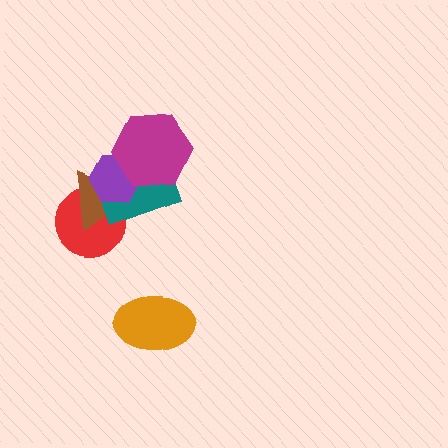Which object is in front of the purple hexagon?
The magenta hexagon is in front of the purple hexagon.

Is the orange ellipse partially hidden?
No, no other shape covers it.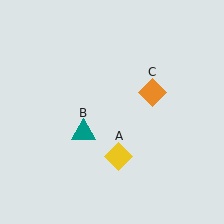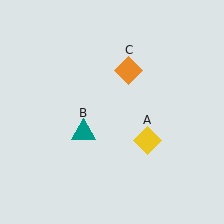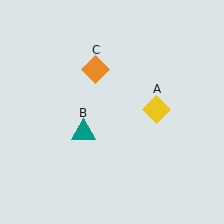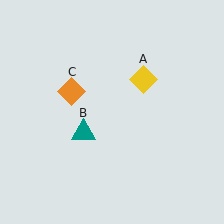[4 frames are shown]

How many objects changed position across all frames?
2 objects changed position: yellow diamond (object A), orange diamond (object C).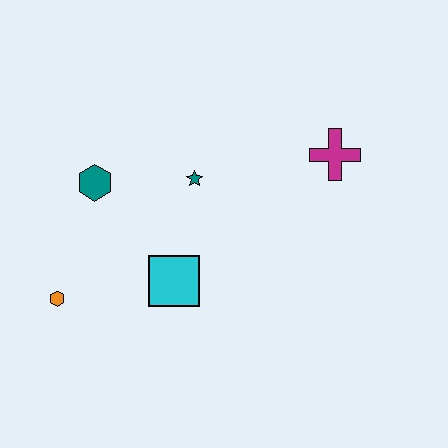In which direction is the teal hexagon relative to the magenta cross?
The teal hexagon is to the left of the magenta cross.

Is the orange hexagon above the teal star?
No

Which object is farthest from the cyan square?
The magenta cross is farthest from the cyan square.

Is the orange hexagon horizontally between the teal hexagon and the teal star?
No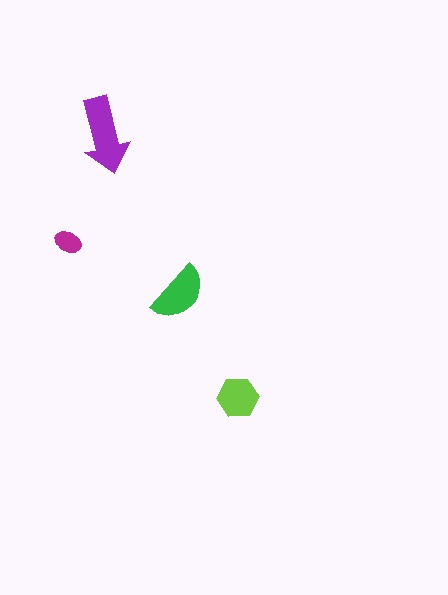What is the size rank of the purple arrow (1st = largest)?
1st.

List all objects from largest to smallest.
The purple arrow, the green semicircle, the lime hexagon, the magenta ellipse.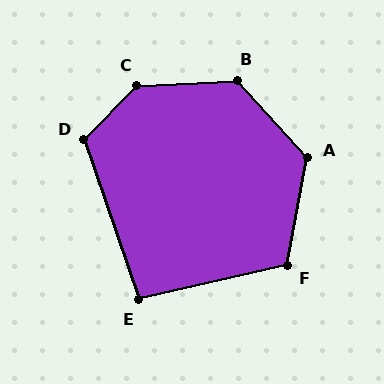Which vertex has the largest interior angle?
C, at approximately 137 degrees.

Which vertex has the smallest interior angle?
E, at approximately 96 degrees.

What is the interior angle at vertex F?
Approximately 113 degrees (obtuse).